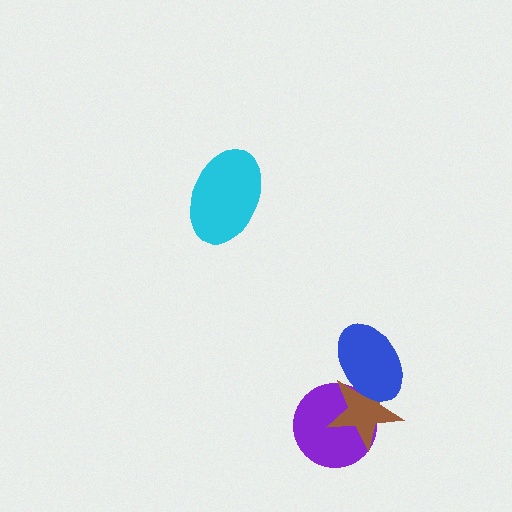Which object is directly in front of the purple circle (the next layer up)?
The brown star is directly in front of the purple circle.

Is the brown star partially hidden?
Yes, it is partially covered by another shape.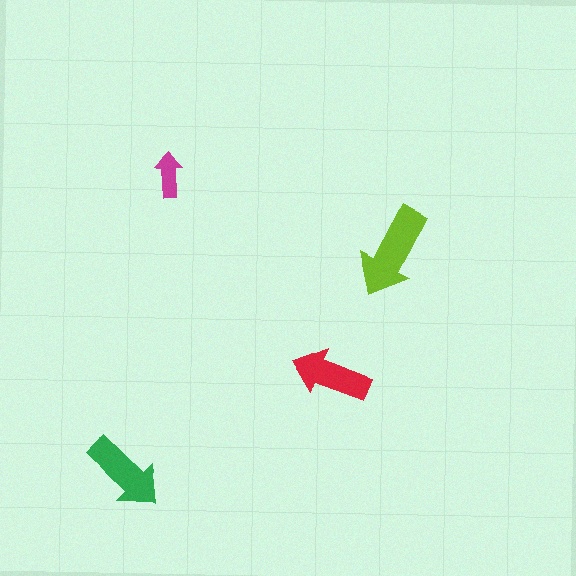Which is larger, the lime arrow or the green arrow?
The lime one.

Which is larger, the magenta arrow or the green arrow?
The green one.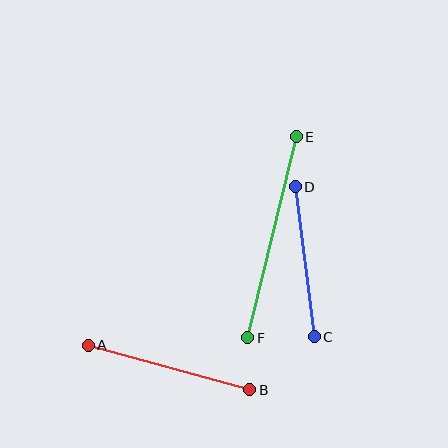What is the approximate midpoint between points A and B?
The midpoint is at approximately (169, 367) pixels.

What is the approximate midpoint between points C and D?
The midpoint is at approximately (305, 262) pixels.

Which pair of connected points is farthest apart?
Points E and F are farthest apart.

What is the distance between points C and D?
The distance is approximately 151 pixels.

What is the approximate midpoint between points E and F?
The midpoint is at approximately (272, 237) pixels.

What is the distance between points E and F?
The distance is approximately 207 pixels.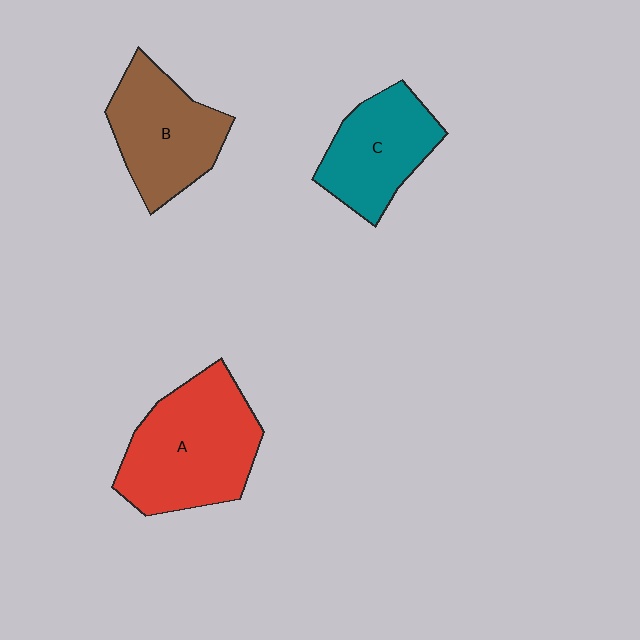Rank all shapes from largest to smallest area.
From largest to smallest: A (red), B (brown), C (teal).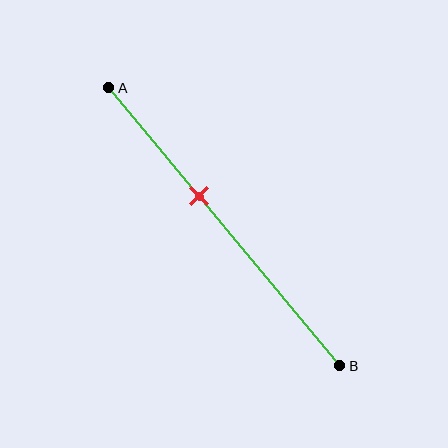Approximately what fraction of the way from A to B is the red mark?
The red mark is approximately 40% of the way from A to B.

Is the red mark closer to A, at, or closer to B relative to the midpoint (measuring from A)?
The red mark is closer to point A than the midpoint of segment AB.